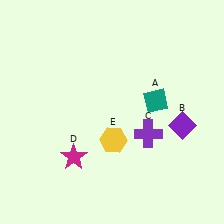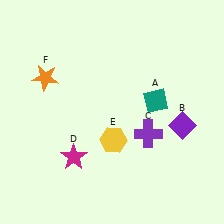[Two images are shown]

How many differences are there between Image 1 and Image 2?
There is 1 difference between the two images.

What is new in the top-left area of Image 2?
An orange star (F) was added in the top-left area of Image 2.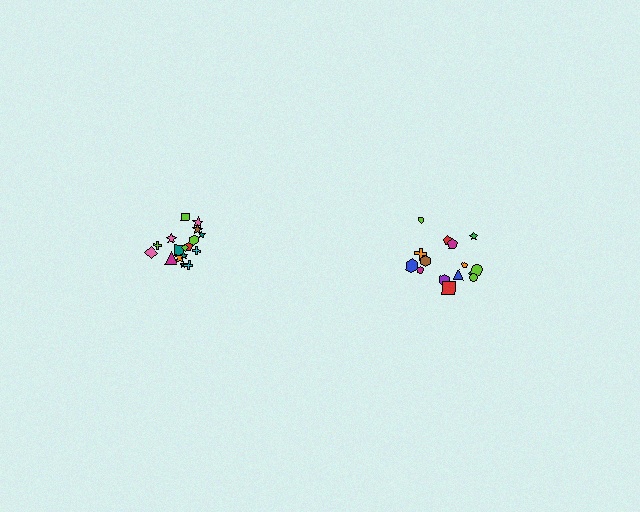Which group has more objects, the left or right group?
The left group.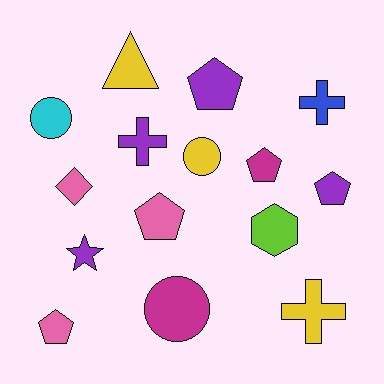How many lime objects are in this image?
There is 1 lime object.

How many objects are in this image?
There are 15 objects.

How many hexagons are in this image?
There is 1 hexagon.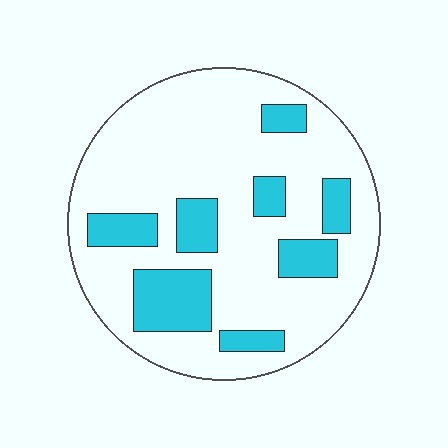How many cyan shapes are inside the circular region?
8.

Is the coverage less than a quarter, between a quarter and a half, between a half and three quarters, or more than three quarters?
Less than a quarter.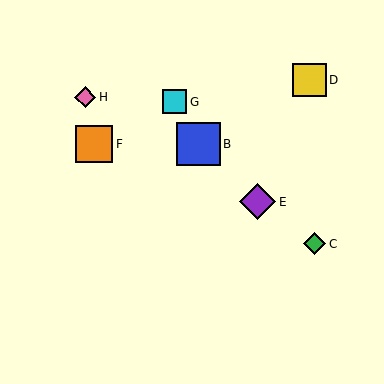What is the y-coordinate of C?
Object C is at y≈244.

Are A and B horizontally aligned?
Yes, both are at y≈144.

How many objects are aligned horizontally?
3 objects (A, B, F) are aligned horizontally.